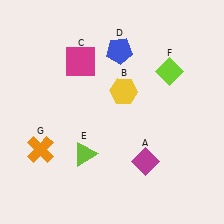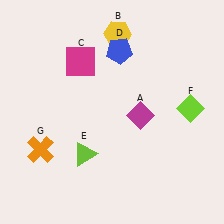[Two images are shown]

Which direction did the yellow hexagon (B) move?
The yellow hexagon (B) moved up.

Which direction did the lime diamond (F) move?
The lime diamond (F) moved down.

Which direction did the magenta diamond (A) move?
The magenta diamond (A) moved up.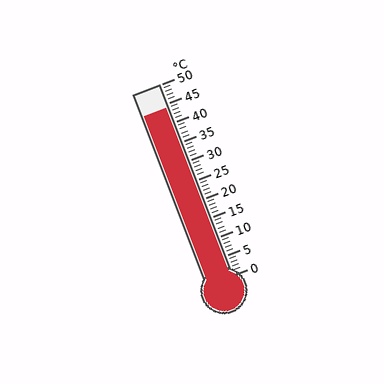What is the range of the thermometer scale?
The thermometer scale ranges from 0°C to 50°C.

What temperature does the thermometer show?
The thermometer shows approximately 44°C.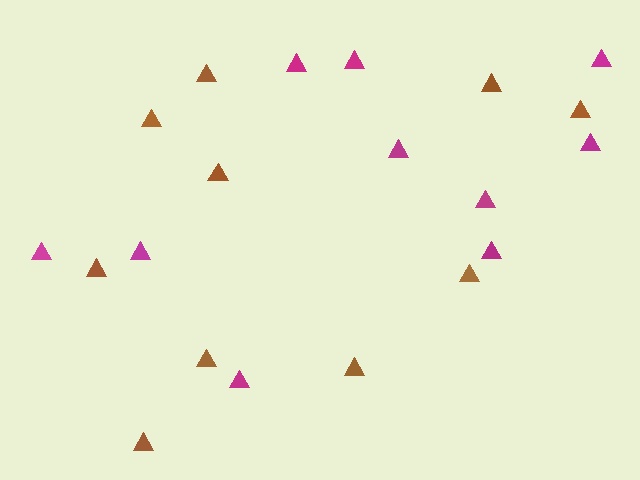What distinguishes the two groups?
There are 2 groups: one group of brown triangles (10) and one group of magenta triangles (10).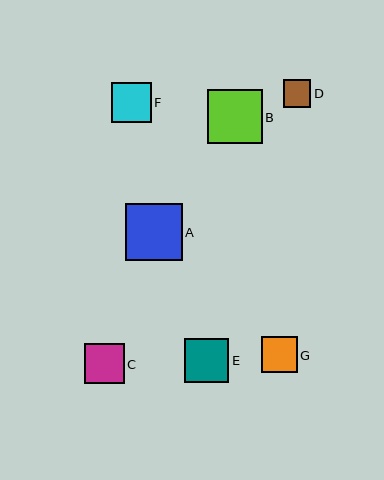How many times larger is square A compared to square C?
Square A is approximately 1.4 times the size of square C.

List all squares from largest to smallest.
From largest to smallest: A, B, E, C, F, G, D.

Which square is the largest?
Square A is the largest with a size of approximately 57 pixels.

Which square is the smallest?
Square D is the smallest with a size of approximately 28 pixels.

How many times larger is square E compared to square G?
Square E is approximately 1.2 times the size of square G.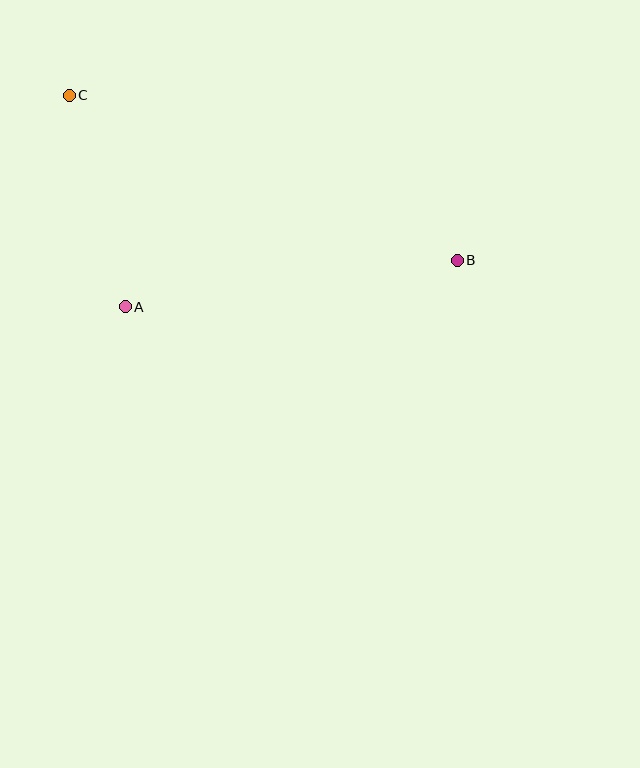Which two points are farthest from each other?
Points B and C are farthest from each other.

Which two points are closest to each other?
Points A and C are closest to each other.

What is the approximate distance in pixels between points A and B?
The distance between A and B is approximately 335 pixels.